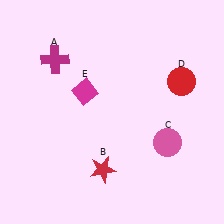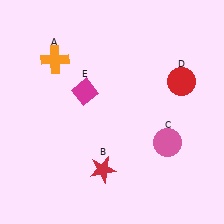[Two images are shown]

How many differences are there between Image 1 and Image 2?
There is 1 difference between the two images.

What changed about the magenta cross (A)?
In Image 1, A is magenta. In Image 2, it changed to orange.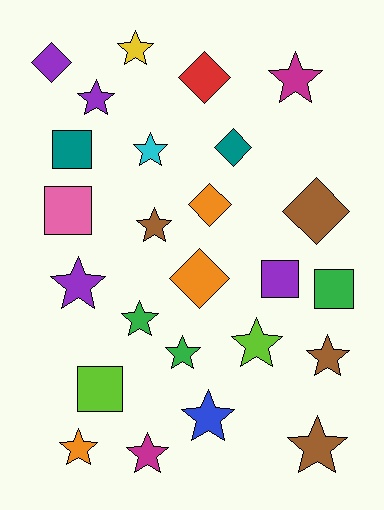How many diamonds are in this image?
There are 6 diamonds.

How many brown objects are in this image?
There are 4 brown objects.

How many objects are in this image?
There are 25 objects.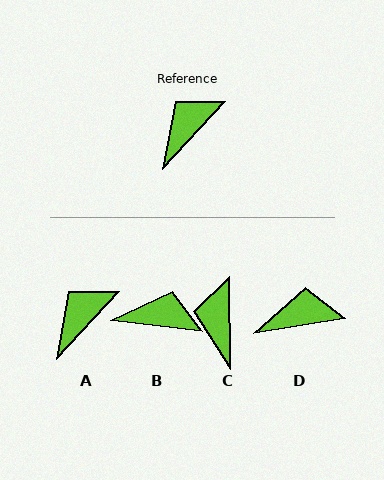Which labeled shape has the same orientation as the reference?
A.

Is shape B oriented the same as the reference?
No, it is off by about 54 degrees.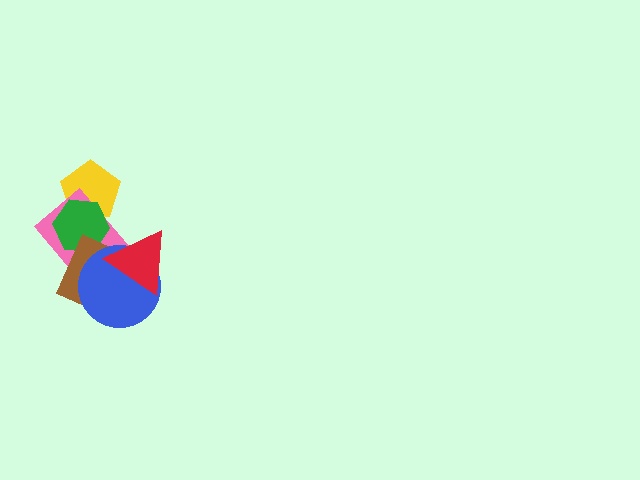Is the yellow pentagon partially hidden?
Yes, it is partially covered by another shape.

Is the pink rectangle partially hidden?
Yes, it is partially covered by another shape.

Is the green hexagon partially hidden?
Yes, it is partially covered by another shape.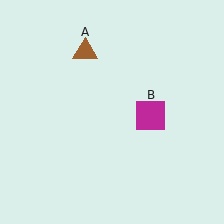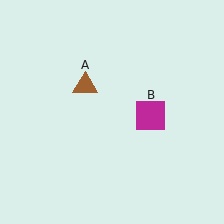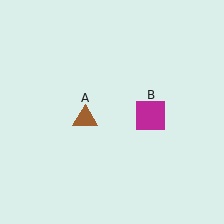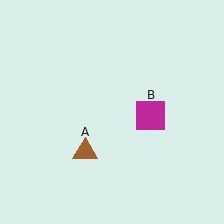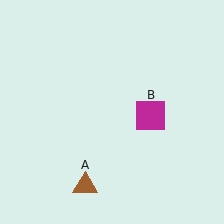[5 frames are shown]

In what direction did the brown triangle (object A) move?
The brown triangle (object A) moved down.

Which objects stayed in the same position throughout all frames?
Magenta square (object B) remained stationary.